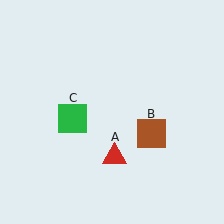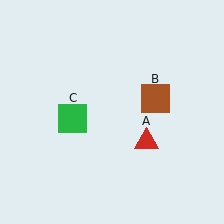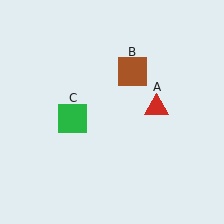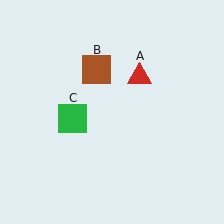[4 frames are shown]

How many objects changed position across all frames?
2 objects changed position: red triangle (object A), brown square (object B).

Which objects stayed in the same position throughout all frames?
Green square (object C) remained stationary.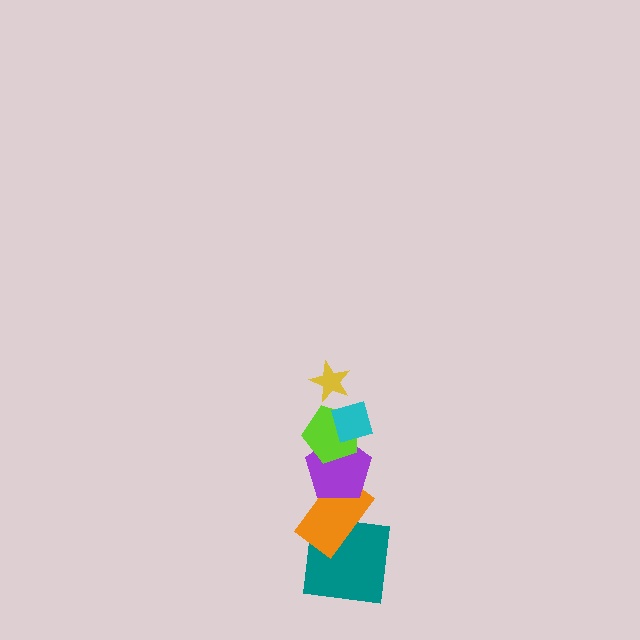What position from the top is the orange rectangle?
The orange rectangle is 5th from the top.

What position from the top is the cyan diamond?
The cyan diamond is 2nd from the top.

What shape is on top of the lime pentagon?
The cyan diamond is on top of the lime pentagon.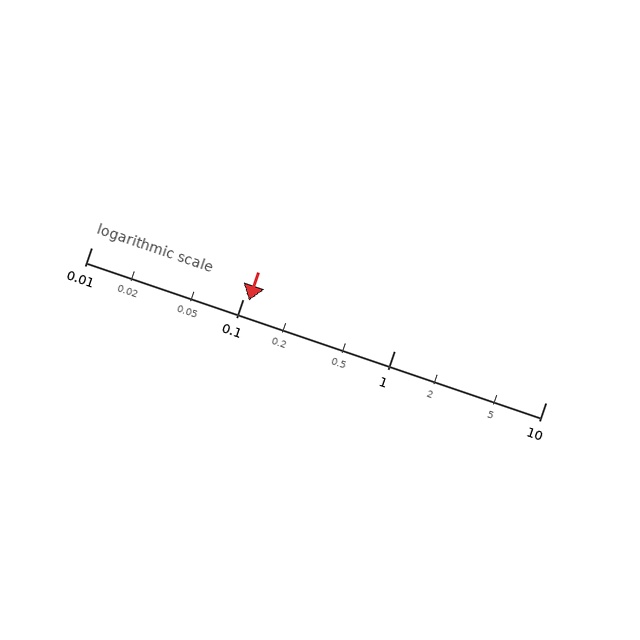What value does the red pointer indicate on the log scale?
The pointer indicates approximately 0.11.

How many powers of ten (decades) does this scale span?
The scale spans 3 decades, from 0.01 to 10.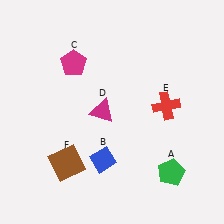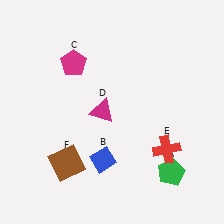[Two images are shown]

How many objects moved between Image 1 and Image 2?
1 object moved between the two images.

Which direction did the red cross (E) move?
The red cross (E) moved down.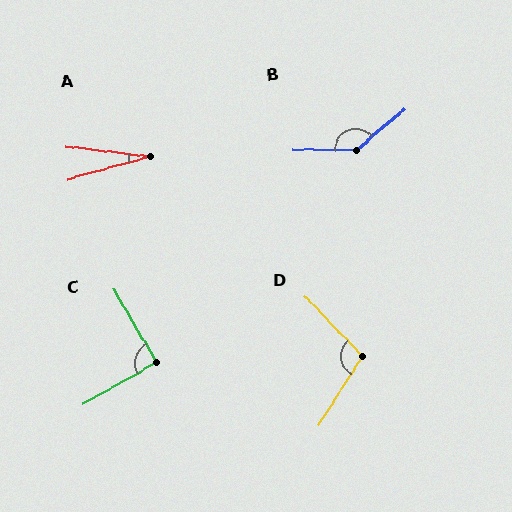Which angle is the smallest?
A, at approximately 22 degrees.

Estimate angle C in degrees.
Approximately 89 degrees.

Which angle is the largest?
B, at approximately 139 degrees.